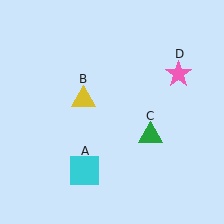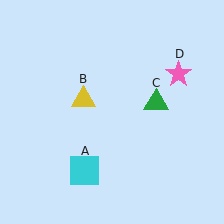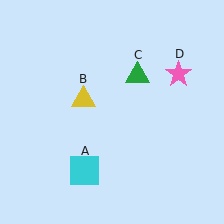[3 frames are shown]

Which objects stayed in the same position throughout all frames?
Cyan square (object A) and yellow triangle (object B) and pink star (object D) remained stationary.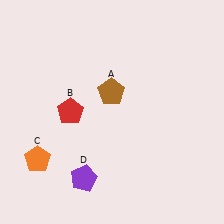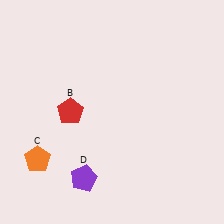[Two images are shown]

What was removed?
The brown pentagon (A) was removed in Image 2.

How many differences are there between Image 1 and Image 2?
There is 1 difference between the two images.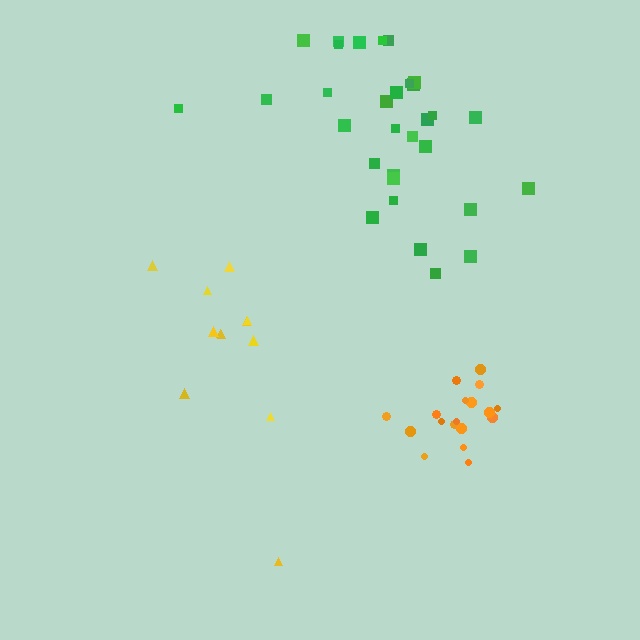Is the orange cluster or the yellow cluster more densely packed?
Orange.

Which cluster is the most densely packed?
Orange.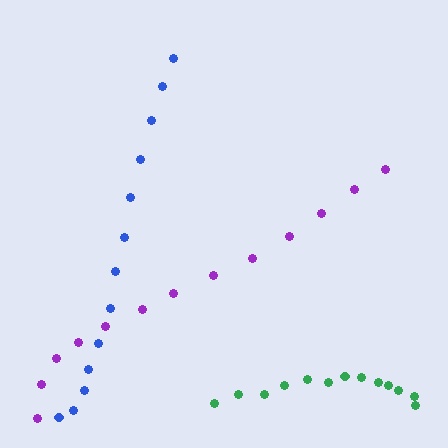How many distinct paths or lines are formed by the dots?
There are 3 distinct paths.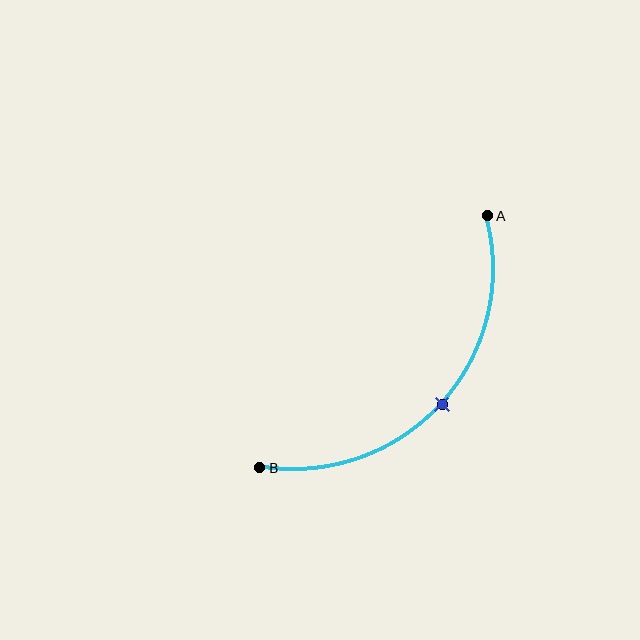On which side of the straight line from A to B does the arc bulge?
The arc bulges below and to the right of the straight line connecting A and B.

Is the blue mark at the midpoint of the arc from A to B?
Yes. The blue mark lies on the arc at equal arc-length from both A and B — it is the arc midpoint.